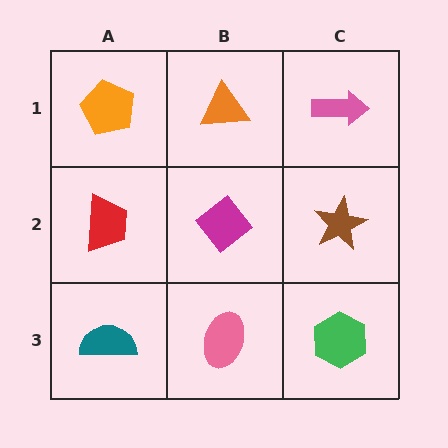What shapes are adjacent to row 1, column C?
A brown star (row 2, column C), an orange triangle (row 1, column B).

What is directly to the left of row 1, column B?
An orange pentagon.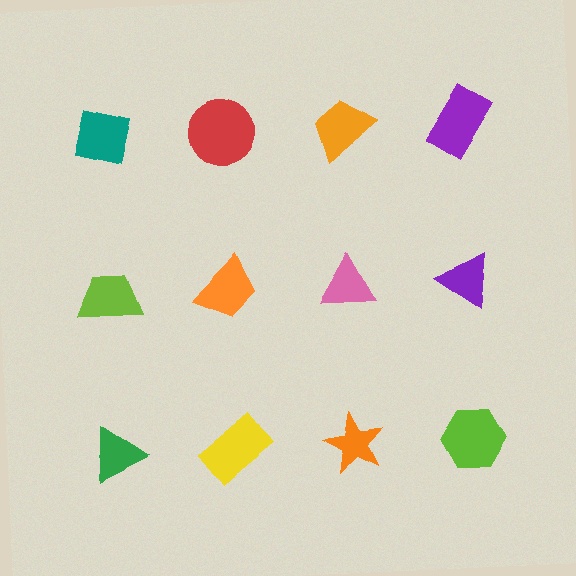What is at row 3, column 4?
A lime hexagon.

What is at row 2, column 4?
A purple triangle.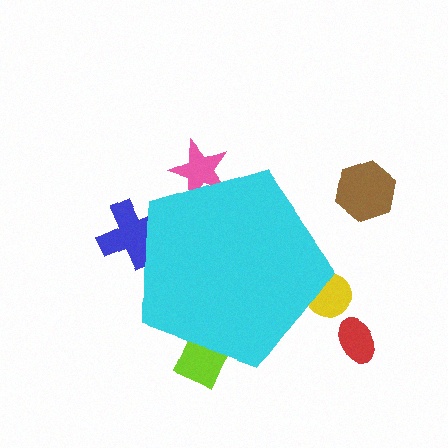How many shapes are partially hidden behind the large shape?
4 shapes are partially hidden.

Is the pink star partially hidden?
Yes, the pink star is partially hidden behind the cyan pentagon.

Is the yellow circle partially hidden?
Yes, the yellow circle is partially hidden behind the cyan pentagon.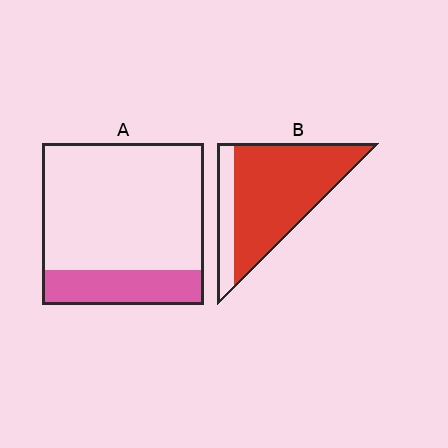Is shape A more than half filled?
No.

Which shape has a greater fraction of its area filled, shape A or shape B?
Shape B.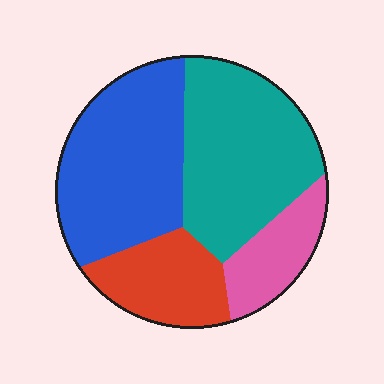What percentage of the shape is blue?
Blue covers roughly 35% of the shape.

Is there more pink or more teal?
Teal.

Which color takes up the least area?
Pink, at roughly 15%.